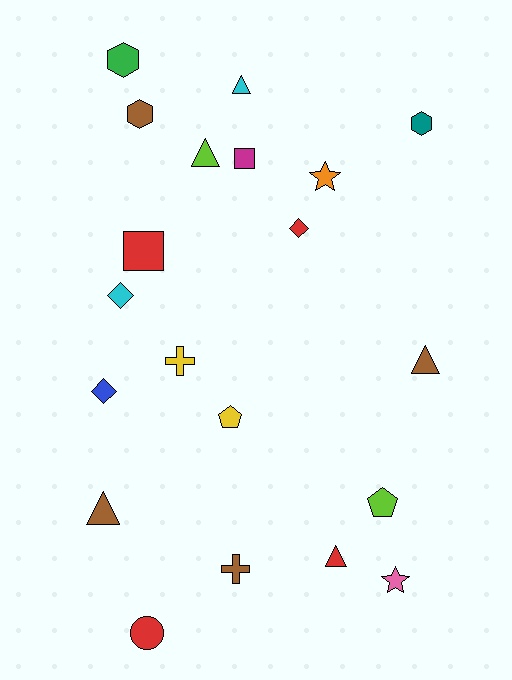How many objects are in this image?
There are 20 objects.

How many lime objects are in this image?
There are 2 lime objects.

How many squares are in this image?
There are 2 squares.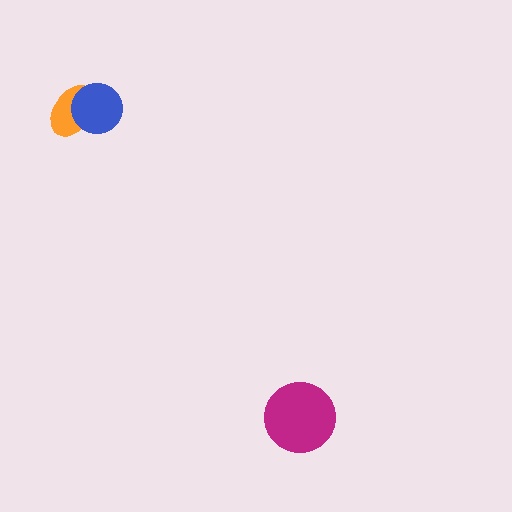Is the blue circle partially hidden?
No, no other shape covers it.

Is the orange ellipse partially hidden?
Yes, it is partially covered by another shape.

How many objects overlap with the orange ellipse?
1 object overlaps with the orange ellipse.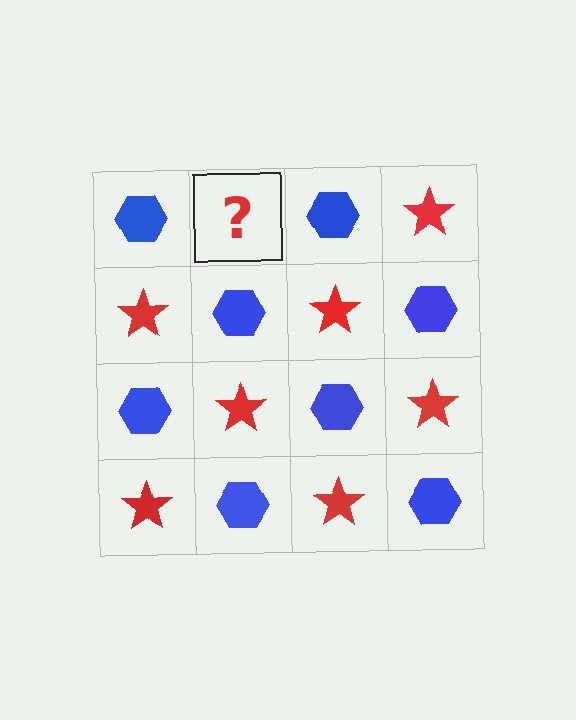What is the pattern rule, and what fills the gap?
The rule is that it alternates blue hexagon and red star in a checkerboard pattern. The gap should be filled with a red star.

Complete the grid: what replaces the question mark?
The question mark should be replaced with a red star.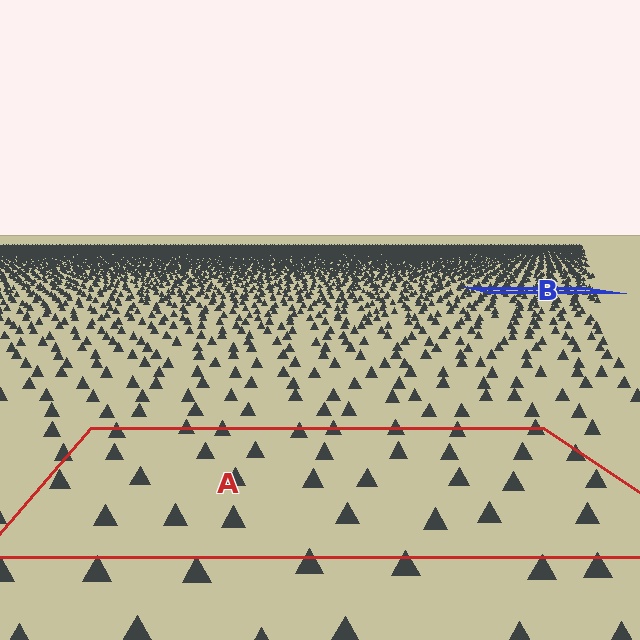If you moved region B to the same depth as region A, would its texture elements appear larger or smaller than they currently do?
They would appear larger. At a closer depth, the same texture elements are projected at a bigger on-screen size.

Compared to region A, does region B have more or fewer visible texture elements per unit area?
Region B has more texture elements per unit area — they are packed more densely because it is farther away.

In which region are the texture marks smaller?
The texture marks are smaller in region B, because it is farther away.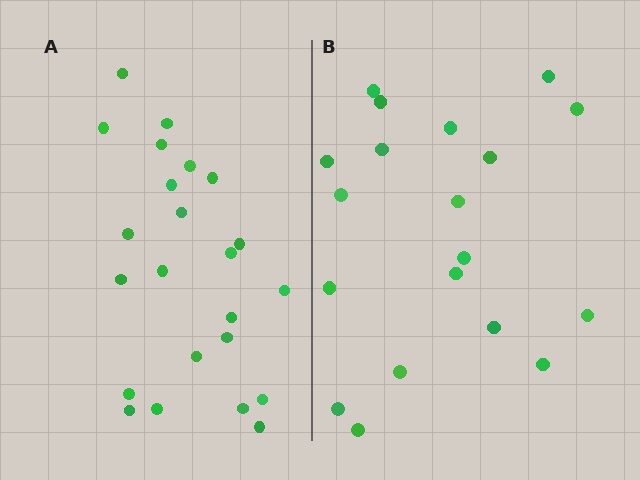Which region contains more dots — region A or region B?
Region A (the left region) has more dots.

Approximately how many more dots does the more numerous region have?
Region A has about 4 more dots than region B.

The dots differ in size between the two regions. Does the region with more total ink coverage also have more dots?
No. Region B has more total ink coverage because its dots are larger, but region A actually contains more individual dots. Total area can be misleading — the number of items is what matters here.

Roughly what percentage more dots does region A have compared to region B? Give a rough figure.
About 20% more.